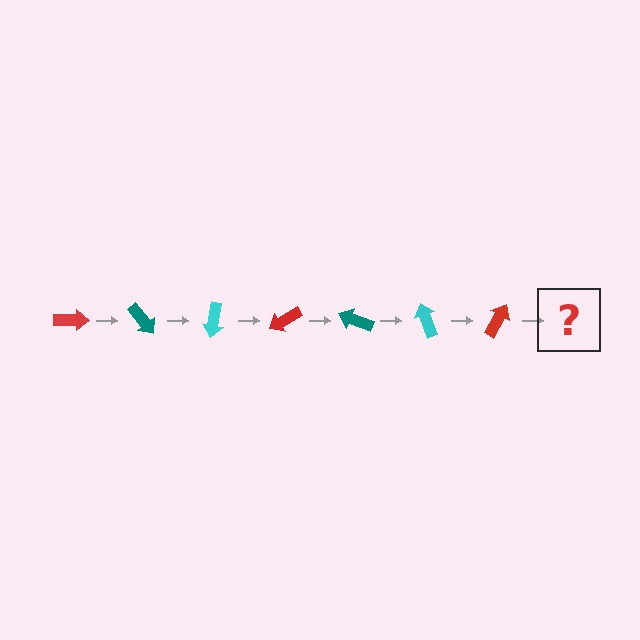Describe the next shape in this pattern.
It should be a teal arrow, rotated 350 degrees from the start.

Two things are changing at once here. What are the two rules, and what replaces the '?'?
The two rules are that it rotates 50 degrees each step and the color cycles through red, teal, and cyan. The '?' should be a teal arrow, rotated 350 degrees from the start.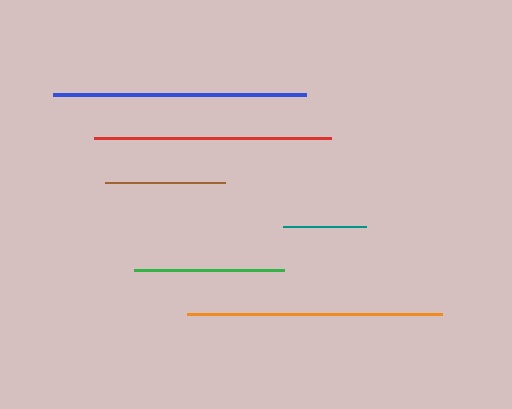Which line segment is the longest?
The orange line is the longest at approximately 255 pixels.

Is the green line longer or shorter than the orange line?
The orange line is longer than the green line.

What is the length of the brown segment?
The brown segment is approximately 120 pixels long.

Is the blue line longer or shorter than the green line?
The blue line is longer than the green line.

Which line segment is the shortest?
The teal line is the shortest at approximately 84 pixels.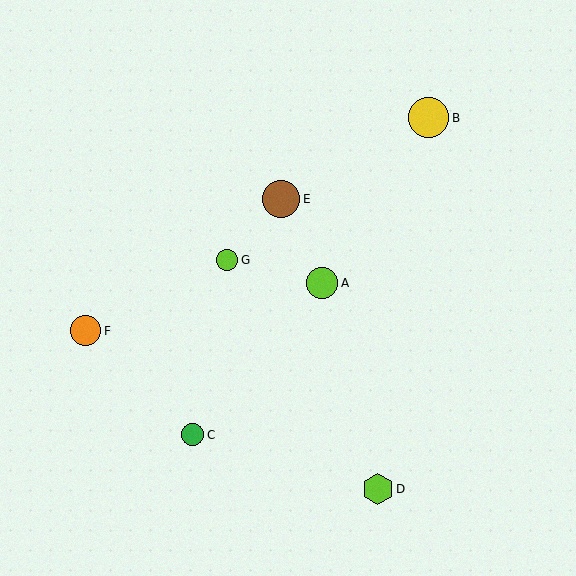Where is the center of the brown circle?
The center of the brown circle is at (281, 199).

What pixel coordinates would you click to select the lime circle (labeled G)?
Click at (227, 260) to select the lime circle G.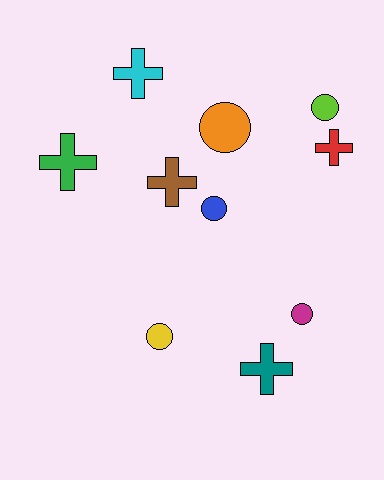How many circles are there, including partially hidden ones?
There are 5 circles.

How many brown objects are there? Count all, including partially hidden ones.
There is 1 brown object.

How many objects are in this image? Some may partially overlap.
There are 10 objects.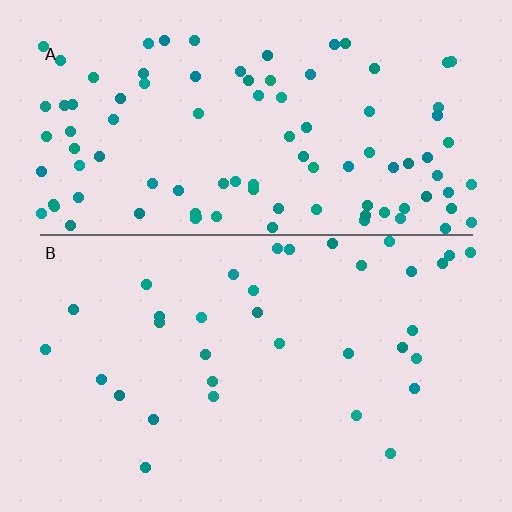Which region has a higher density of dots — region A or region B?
A (the top).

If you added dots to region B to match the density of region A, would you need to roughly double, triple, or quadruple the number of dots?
Approximately triple.